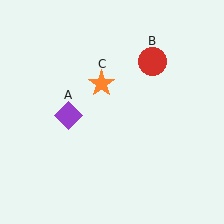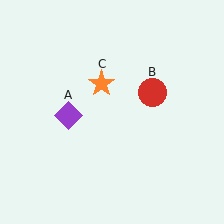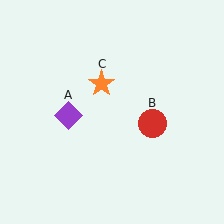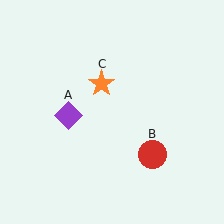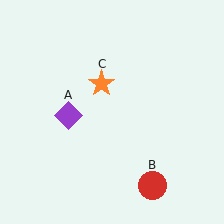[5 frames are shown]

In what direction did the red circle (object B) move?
The red circle (object B) moved down.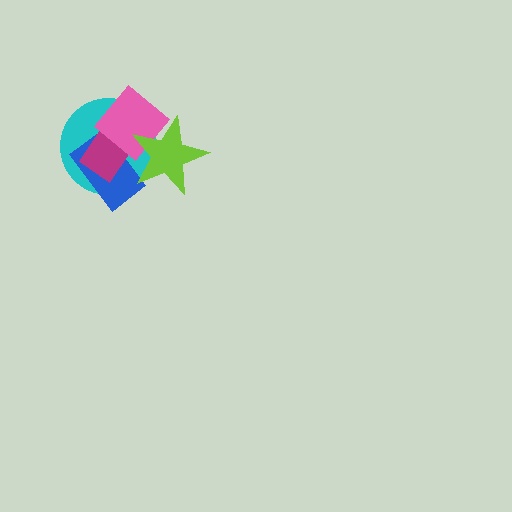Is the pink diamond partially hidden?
Yes, it is partially covered by another shape.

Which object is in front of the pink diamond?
The lime star is in front of the pink diamond.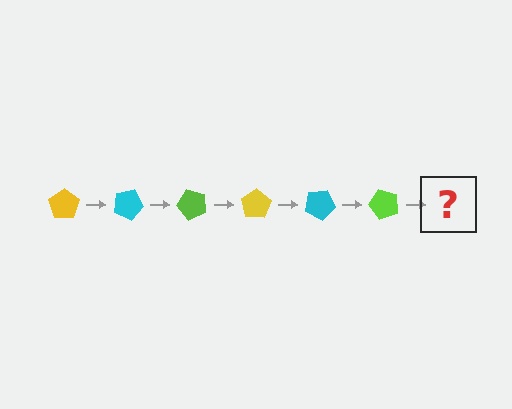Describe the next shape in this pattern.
It should be a yellow pentagon, rotated 150 degrees from the start.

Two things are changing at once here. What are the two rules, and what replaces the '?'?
The two rules are that it rotates 25 degrees each step and the color cycles through yellow, cyan, and lime. The '?' should be a yellow pentagon, rotated 150 degrees from the start.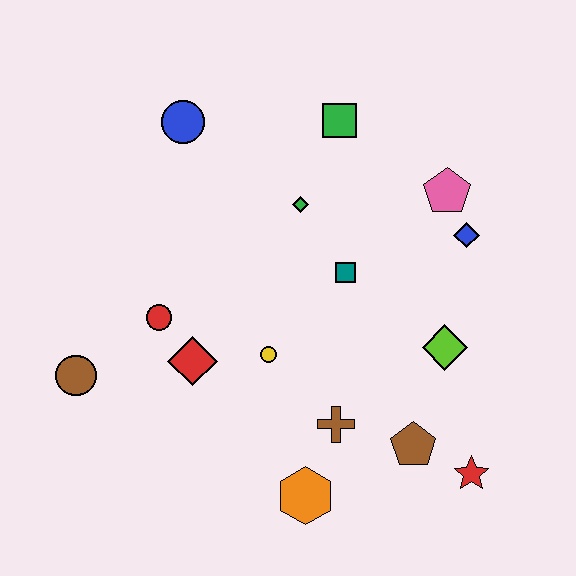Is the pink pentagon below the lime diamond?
No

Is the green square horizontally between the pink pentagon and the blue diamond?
No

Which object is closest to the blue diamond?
The pink pentagon is closest to the blue diamond.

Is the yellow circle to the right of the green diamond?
No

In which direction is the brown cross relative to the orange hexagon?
The brown cross is above the orange hexagon.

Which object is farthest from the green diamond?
The red star is farthest from the green diamond.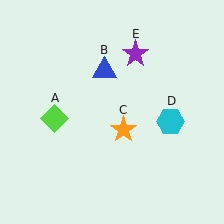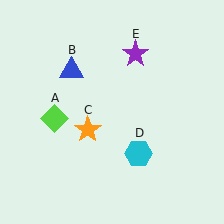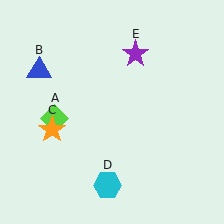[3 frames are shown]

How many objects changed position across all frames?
3 objects changed position: blue triangle (object B), orange star (object C), cyan hexagon (object D).